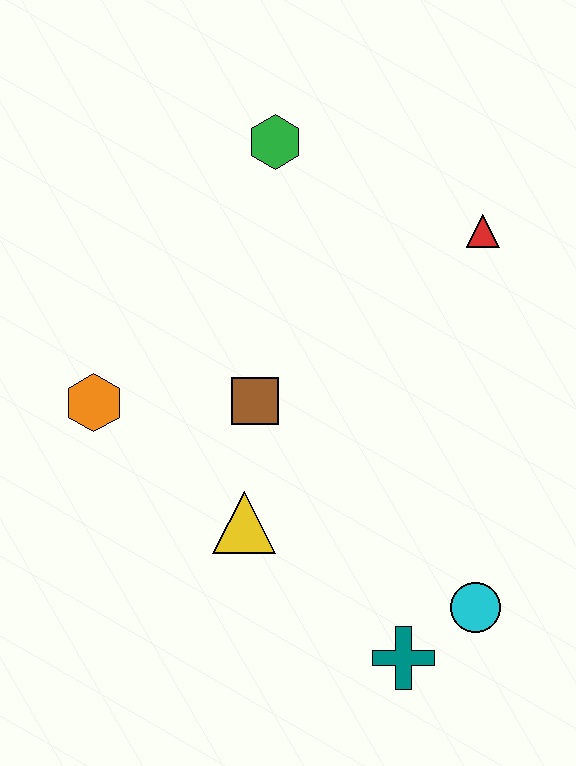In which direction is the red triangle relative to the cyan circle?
The red triangle is above the cyan circle.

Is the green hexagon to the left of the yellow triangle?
No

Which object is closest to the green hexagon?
The red triangle is closest to the green hexagon.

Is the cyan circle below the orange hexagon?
Yes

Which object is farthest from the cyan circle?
The green hexagon is farthest from the cyan circle.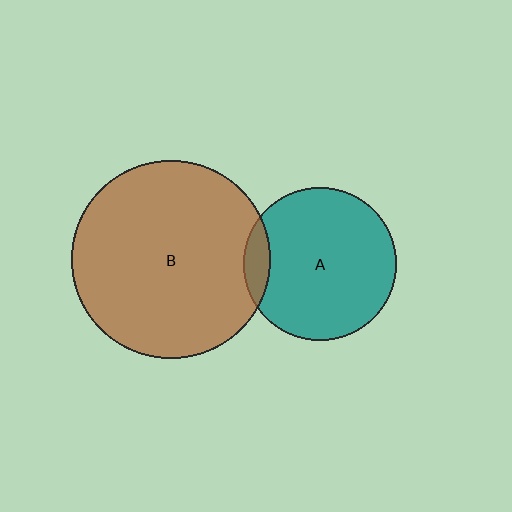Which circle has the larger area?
Circle B (brown).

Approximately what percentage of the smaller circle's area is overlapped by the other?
Approximately 10%.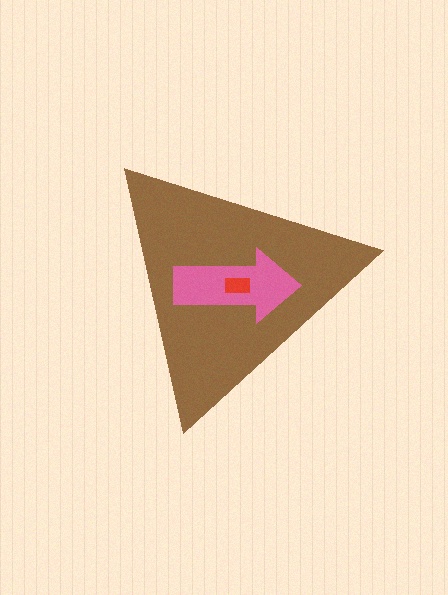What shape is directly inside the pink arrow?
The red rectangle.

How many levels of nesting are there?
3.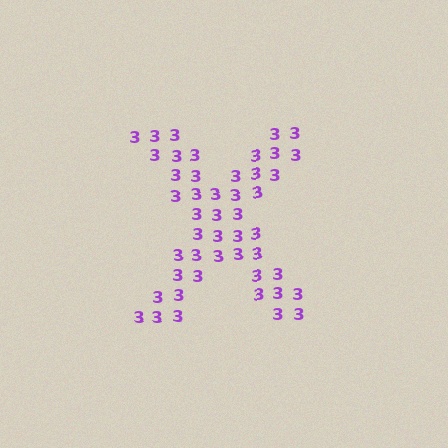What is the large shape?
The large shape is the letter X.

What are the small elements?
The small elements are digit 3's.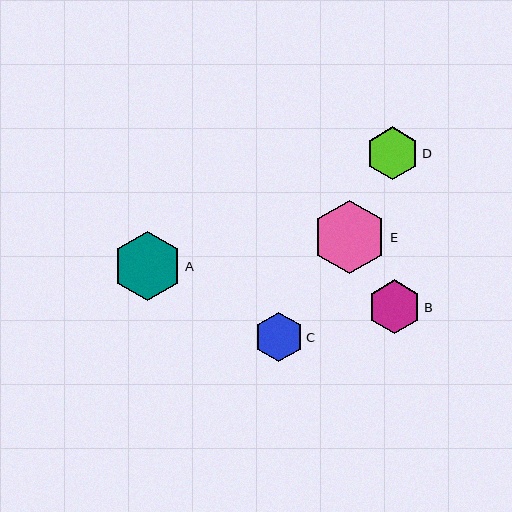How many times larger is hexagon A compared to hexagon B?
Hexagon A is approximately 1.3 times the size of hexagon B.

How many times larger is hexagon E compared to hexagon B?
Hexagon E is approximately 1.4 times the size of hexagon B.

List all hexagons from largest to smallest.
From largest to smallest: E, A, B, D, C.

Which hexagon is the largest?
Hexagon E is the largest with a size of approximately 74 pixels.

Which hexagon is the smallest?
Hexagon C is the smallest with a size of approximately 49 pixels.